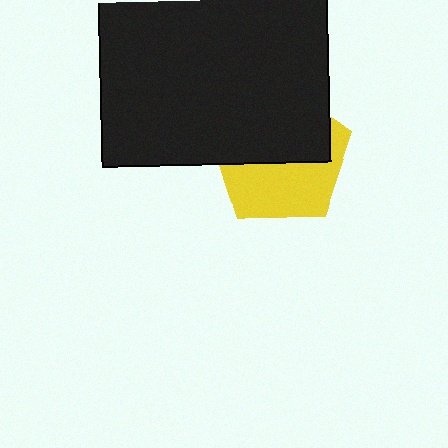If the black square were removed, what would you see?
You would see the complete yellow pentagon.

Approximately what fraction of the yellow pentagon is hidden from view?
Roughly 53% of the yellow pentagon is hidden behind the black square.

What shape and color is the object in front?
The object in front is a black square.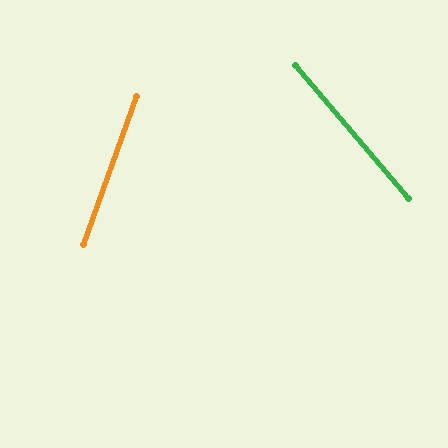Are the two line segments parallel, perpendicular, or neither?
Neither parallel nor perpendicular — they differ by about 60°.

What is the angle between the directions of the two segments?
Approximately 60 degrees.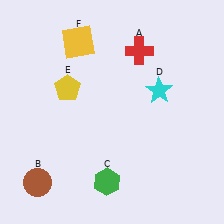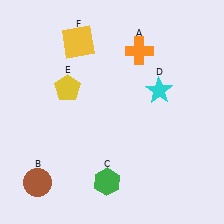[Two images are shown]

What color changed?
The cross (A) changed from red in Image 1 to orange in Image 2.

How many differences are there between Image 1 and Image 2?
There is 1 difference between the two images.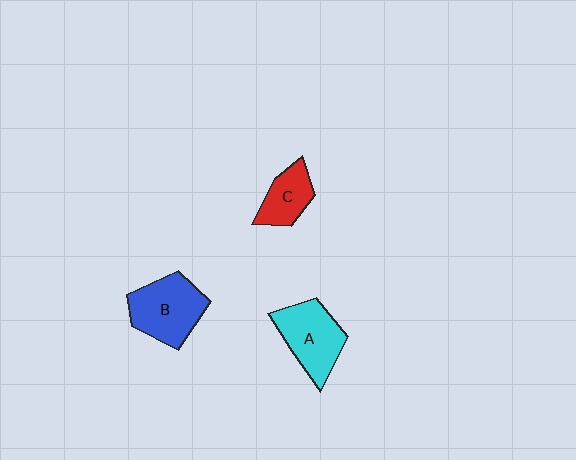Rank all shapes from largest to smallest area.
From largest to smallest: B (blue), A (cyan), C (red).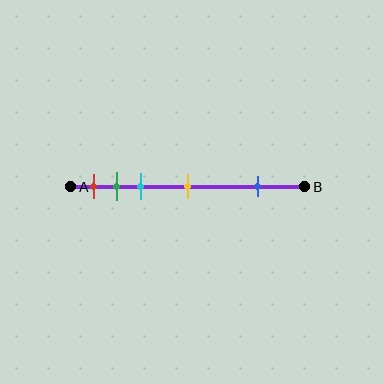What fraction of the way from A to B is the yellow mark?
The yellow mark is approximately 50% (0.5) of the way from A to B.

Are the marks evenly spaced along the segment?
No, the marks are not evenly spaced.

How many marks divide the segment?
There are 5 marks dividing the segment.